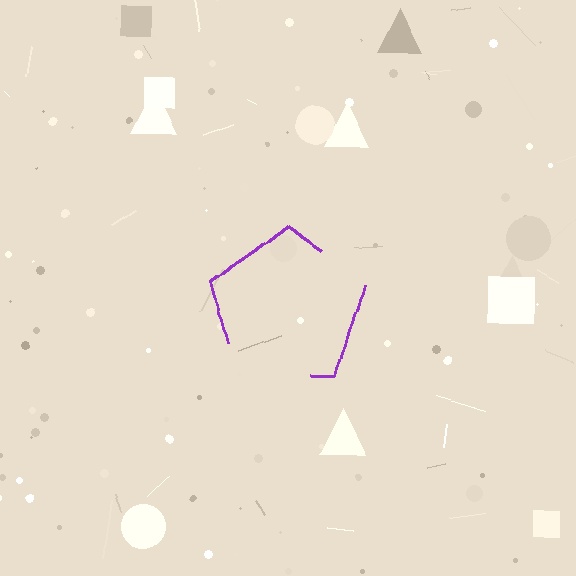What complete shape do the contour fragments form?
The contour fragments form a pentagon.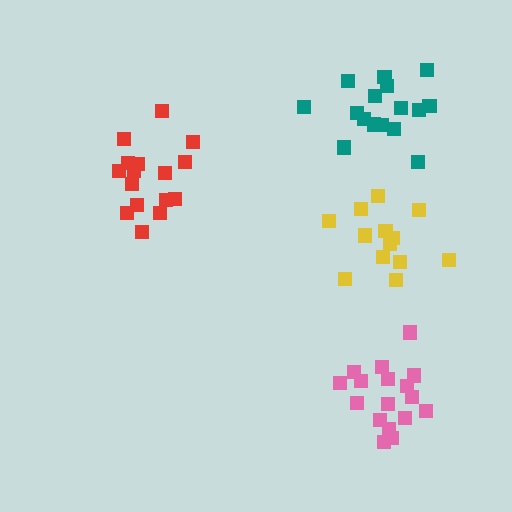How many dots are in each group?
Group 1: 16 dots, Group 2: 13 dots, Group 3: 16 dots, Group 4: 17 dots (62 total).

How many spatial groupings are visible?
There are 4 spatial groupings.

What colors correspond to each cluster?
The clusters are colored: red, yellow, teal, pink.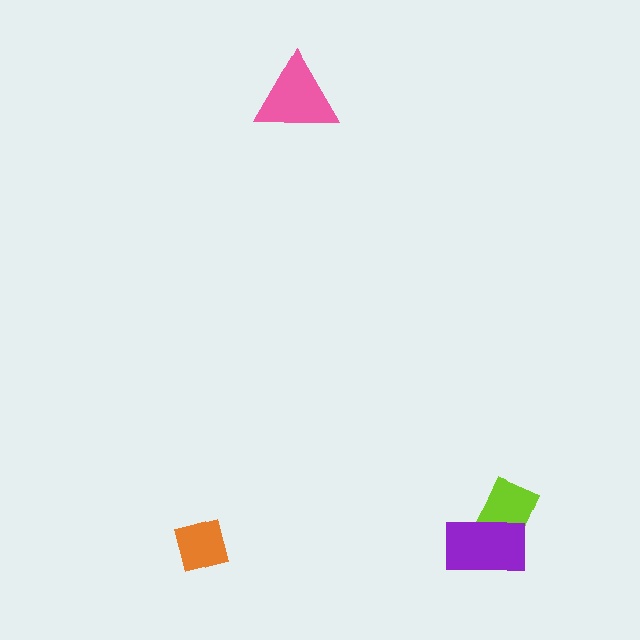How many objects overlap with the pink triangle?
0 objects overlap with the pink triangle.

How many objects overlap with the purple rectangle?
1 object overlaps with the purple rectangle.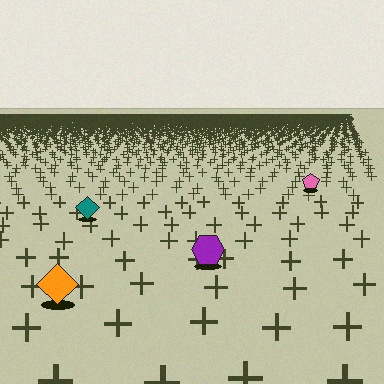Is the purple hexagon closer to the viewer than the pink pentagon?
Yes. The purple hexagon is closer — you can tell from the texture gradient: the ground texture is coarser near it.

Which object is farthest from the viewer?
The pink pentagon is farthest from the viewer. It appears smaller and the ground texture around it is denser.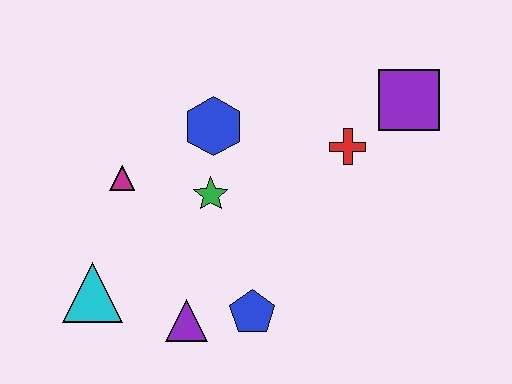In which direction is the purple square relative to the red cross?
The purple square is to the right of the red cross.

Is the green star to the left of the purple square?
Yes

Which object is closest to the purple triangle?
The blue pentagon is closest to the purple triangle.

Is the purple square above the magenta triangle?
Yes